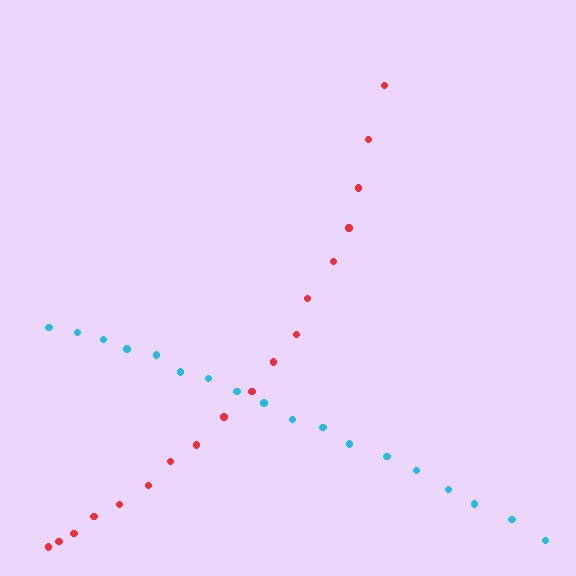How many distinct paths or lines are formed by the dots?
There are 2 distinct paths.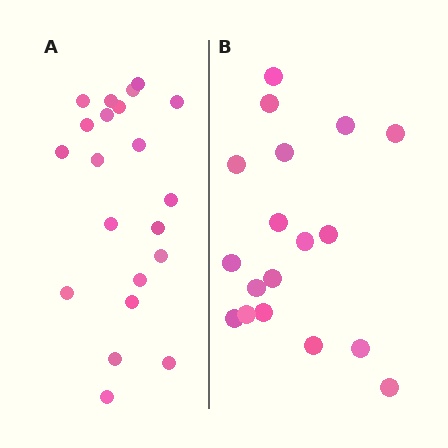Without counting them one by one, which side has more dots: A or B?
Region A (the left region) has more dots.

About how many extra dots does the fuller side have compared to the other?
Region A has just a few more — roughly 2 or 3 more dots than region B.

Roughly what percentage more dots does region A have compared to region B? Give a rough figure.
About 15% more.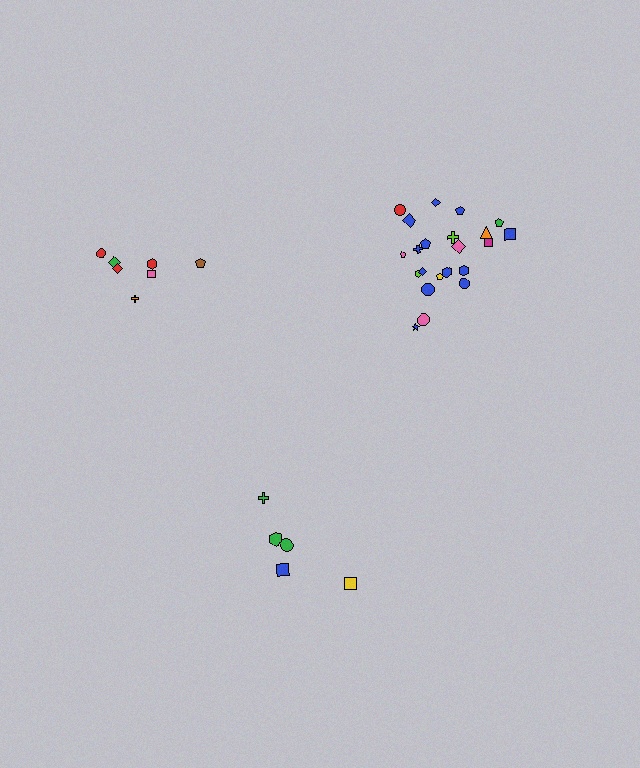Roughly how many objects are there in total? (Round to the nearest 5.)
Roughly 35 objects in total.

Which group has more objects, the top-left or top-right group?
The top-right group.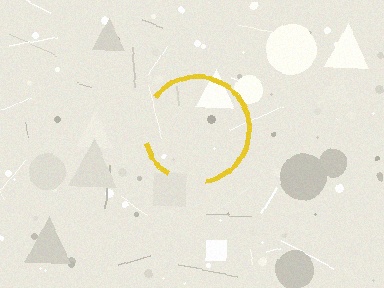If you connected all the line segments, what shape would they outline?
They would outline a circle.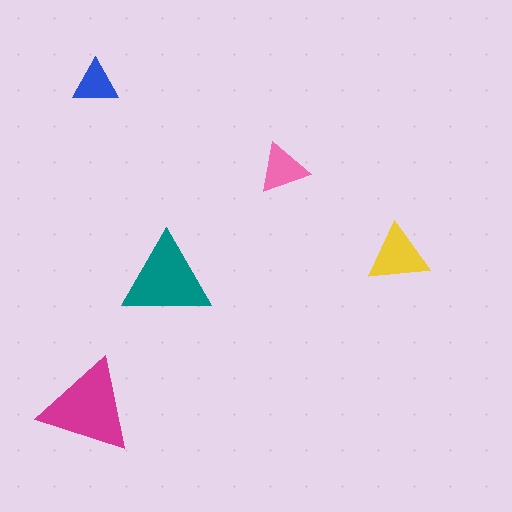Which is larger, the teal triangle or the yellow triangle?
The teal one.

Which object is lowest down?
The magenta triangle is bottommost.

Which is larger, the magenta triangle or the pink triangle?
The magenta one.